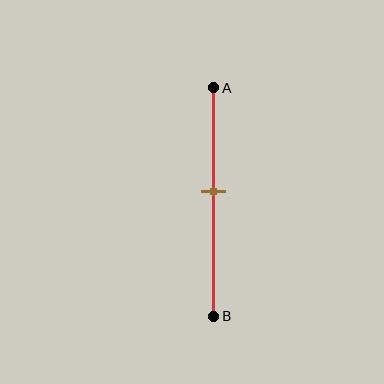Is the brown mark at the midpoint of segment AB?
No, the mark is at about 45% from A, not at the 50% midpoint.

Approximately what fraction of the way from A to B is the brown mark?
The brown mark is approximately 45% of the way from A to B.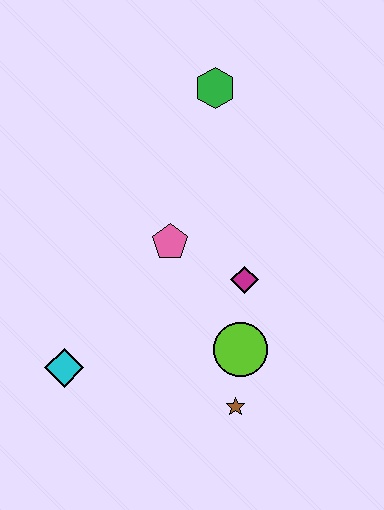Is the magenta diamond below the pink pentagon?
Yes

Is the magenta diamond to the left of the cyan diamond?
No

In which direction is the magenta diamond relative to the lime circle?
The magenta diamond is above the lime circle.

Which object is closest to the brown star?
The lime circle is closest to the brown star.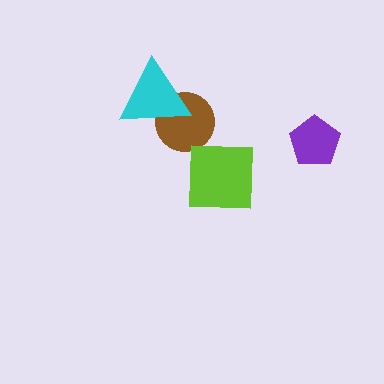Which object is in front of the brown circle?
The cyan triangle is in front of the brown circle.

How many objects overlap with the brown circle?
1 object overlaps with the brown circle.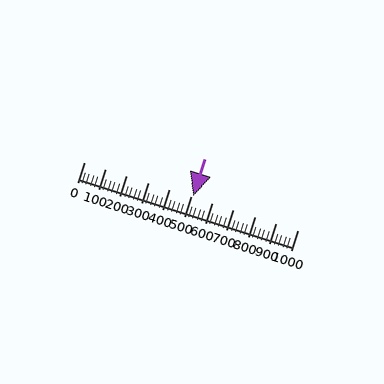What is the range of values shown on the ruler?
The ruler shows values from 0 to 1000.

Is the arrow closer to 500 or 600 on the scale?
The arrow is closer to 500.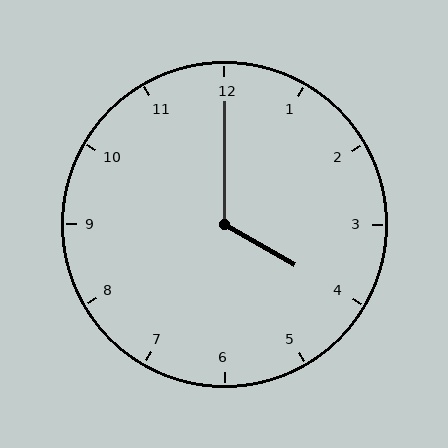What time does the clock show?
4:00.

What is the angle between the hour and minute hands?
Approximately 120 degrees.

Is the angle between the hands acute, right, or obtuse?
It is obtuse.